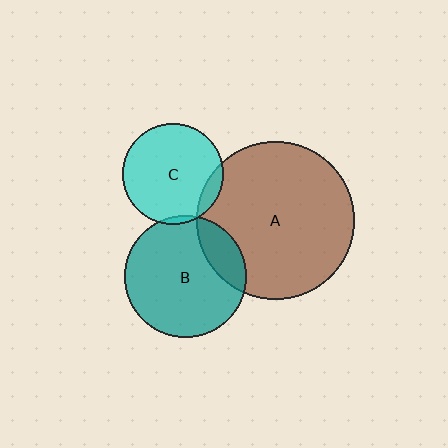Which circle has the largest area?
Circle A (brown).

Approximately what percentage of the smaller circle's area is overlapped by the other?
Approximately 10%.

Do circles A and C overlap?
Yes.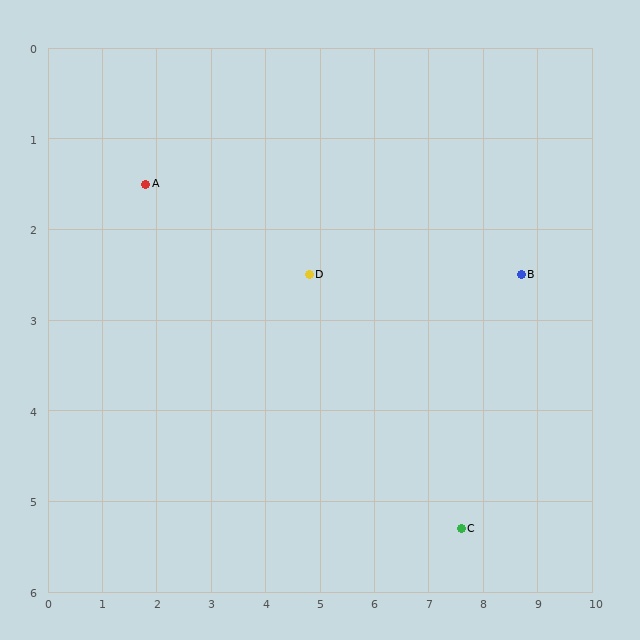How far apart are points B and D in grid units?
Points B and D are about 3.9 grid units apart.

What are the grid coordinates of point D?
Point D is at approximately (4.8, 2.5).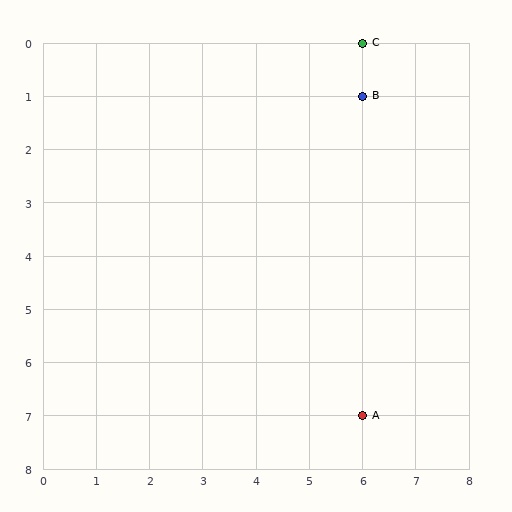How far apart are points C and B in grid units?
Points C and B are 1 row apart.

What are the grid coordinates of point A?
Point A is at grid coordinates (6, 7).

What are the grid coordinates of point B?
Point B is at grid coordinates (6, 1).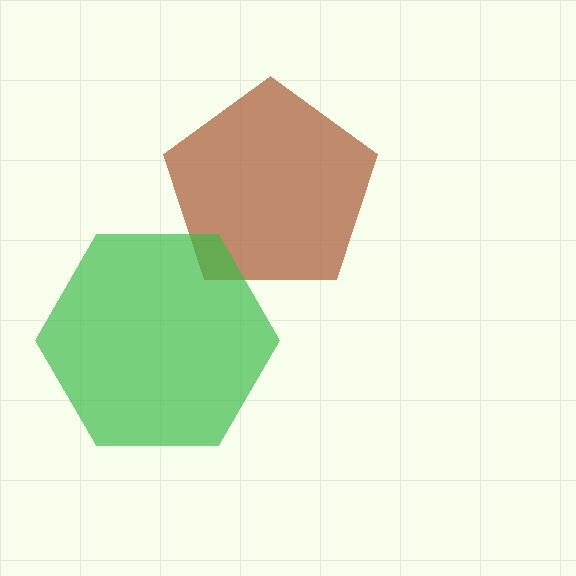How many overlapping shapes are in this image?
There are 2 overlapping shapes in the image.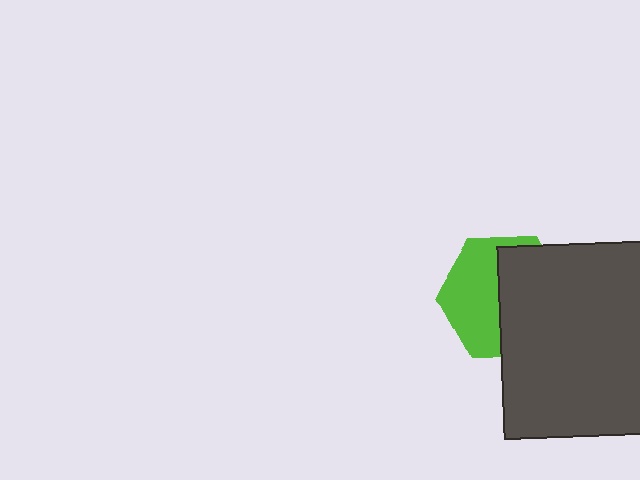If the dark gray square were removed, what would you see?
You would see the complete lime hexagon.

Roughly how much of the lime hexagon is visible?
About half of it is visible (roughly 47%).